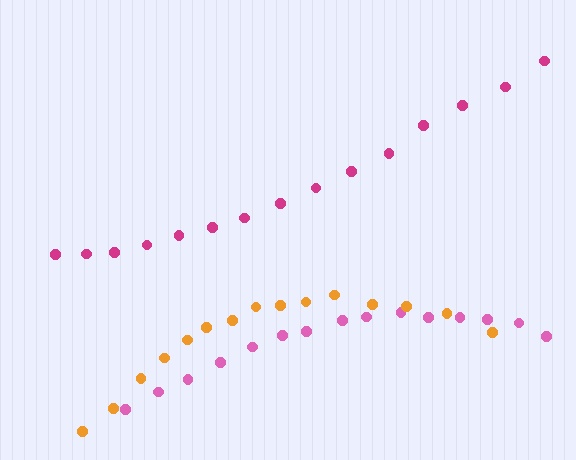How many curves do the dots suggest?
There are 3 distinct paths.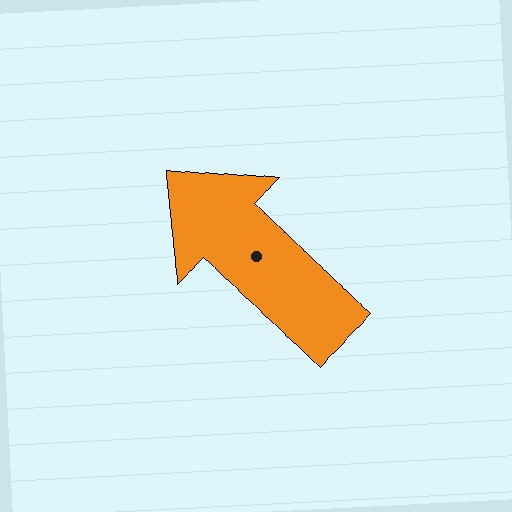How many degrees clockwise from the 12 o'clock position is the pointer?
Approximately 316 degrees.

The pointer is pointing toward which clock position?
Roughly 11 o'clock.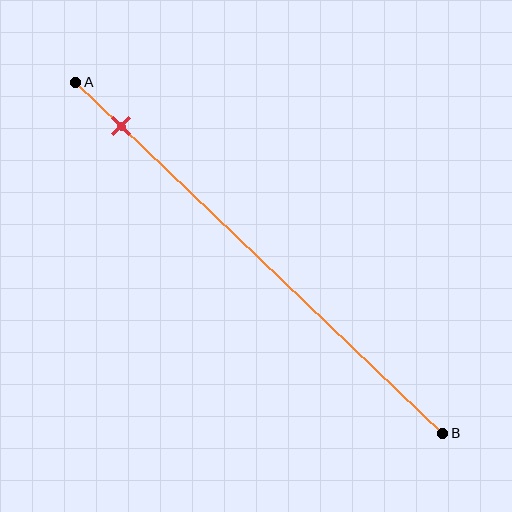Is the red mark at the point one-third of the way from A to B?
No, the mark is at about 15% from A, not at the 33% one-third point.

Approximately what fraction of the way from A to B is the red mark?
The red mark is approximately 15% of the way from A to B.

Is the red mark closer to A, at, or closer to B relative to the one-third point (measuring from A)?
The red mark is closer to point A than the one-third point of segment AB.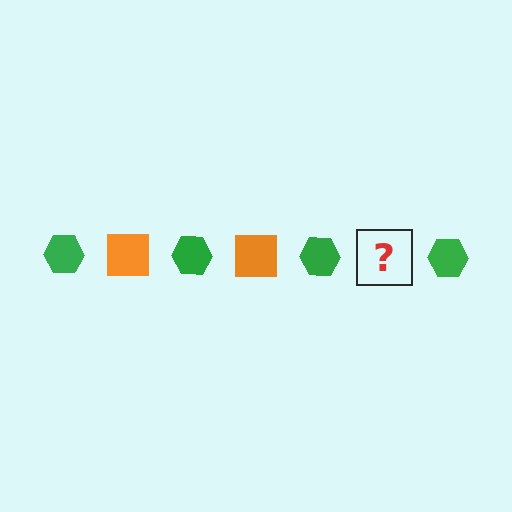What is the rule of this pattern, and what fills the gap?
The rule is that the pattern alternates between green hexagon and orange square. The gap should be filled with an orange square.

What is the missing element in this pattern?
The missing element is an orange square.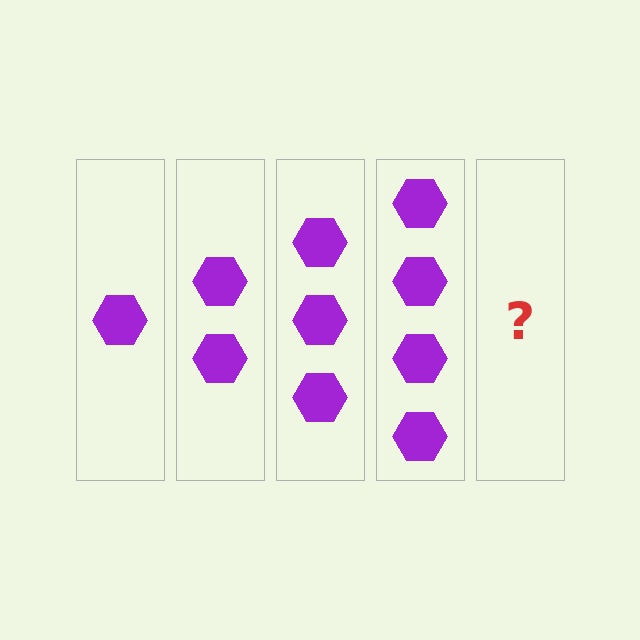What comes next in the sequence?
The next element should be 5 hexagons.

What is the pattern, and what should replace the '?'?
The pattern is that each step adds one more hexagon. The '?' should be 5 hexagons.